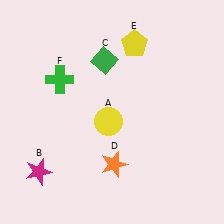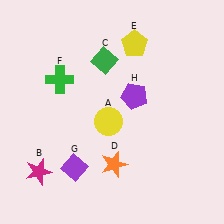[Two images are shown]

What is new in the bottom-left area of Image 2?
A purple diamond (G) was added in the bottom-left area of Image 2.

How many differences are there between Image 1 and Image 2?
There are 2 differences between the two images.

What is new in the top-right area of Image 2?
A purple pentagon (H) was added in the top-right area of Image 2.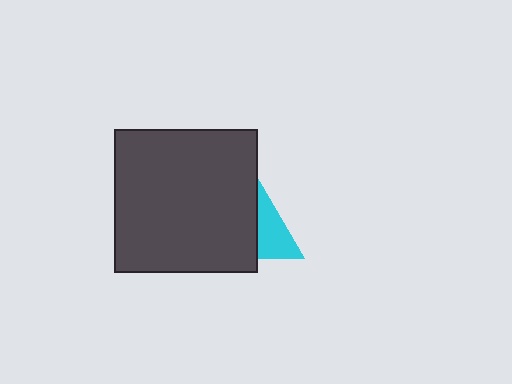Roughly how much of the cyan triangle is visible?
About half of it is visible (roughly 46%).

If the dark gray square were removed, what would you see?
You would see the complete cyan triangle.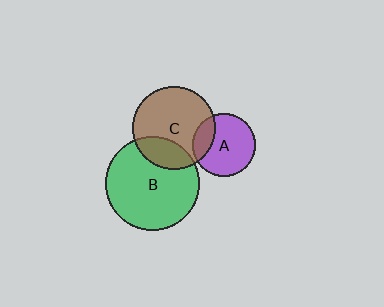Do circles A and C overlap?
Yes.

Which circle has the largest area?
Circle B (green).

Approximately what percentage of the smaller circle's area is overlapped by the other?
Approximately 20%.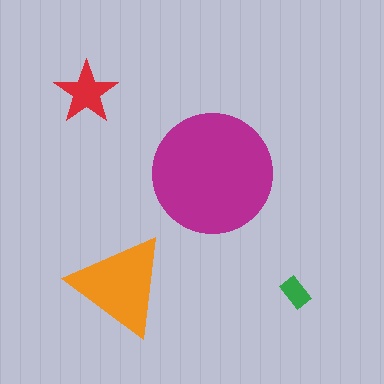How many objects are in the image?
There are 4 objects in the image.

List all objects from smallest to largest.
The green rectangle, the red star, the orange triangle, the magenta circle.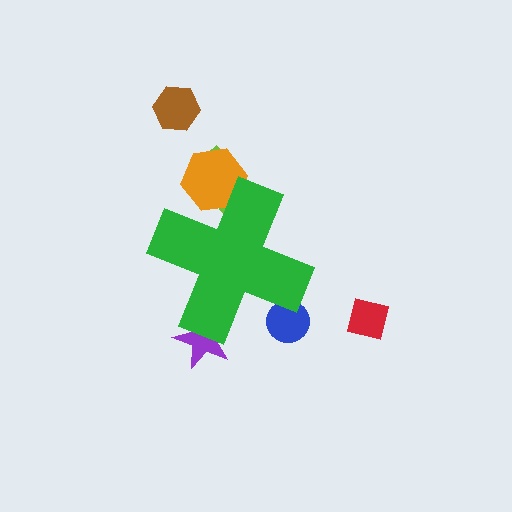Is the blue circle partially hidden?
Yes, the blue circle is partially hidden behind the green cross.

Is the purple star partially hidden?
Yes, the purple star is partially hidden behind the green cross.